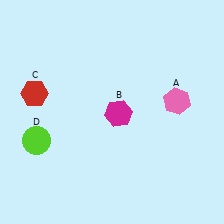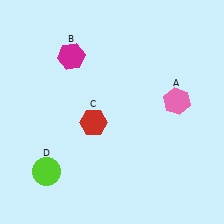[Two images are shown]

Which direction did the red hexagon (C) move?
The red hexagon (C) moved right.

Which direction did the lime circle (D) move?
The lime circle (D) moved down.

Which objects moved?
The objects that moved are: the magenta hexagon (B), the red hexagon (C), the lime circle (D).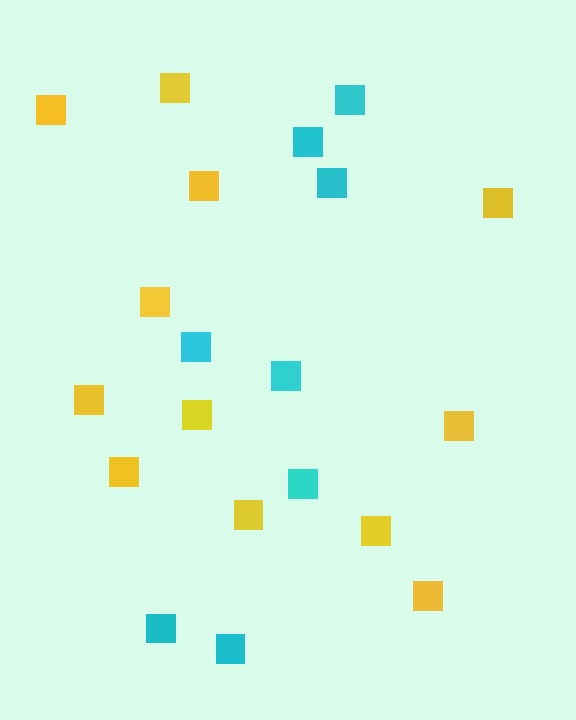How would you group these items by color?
There are 2 groups: one group of yellow squares (12) and one group of cyan squares (8).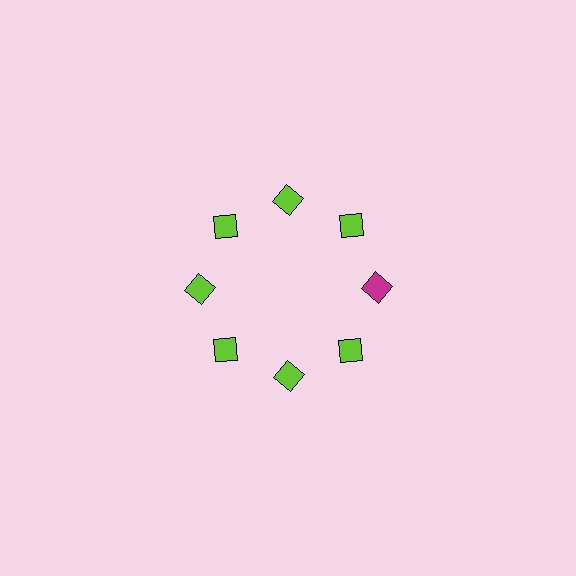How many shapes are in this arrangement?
There are 8 shapes arranged in a ring pattern.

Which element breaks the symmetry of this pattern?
The magenta diamond at roughly the 3 o'clock position breaks the symmetry. All other shapes are lime diamonds.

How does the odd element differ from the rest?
It has a different color: magenta instead of lime.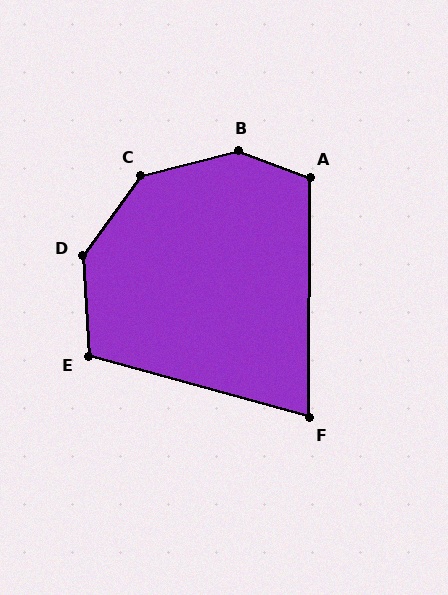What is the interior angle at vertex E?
Approximately 109 degrees (obtuse).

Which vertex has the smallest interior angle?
F, at approximately 75 degrees.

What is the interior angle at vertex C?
Approximately 140 degrees (obtuse).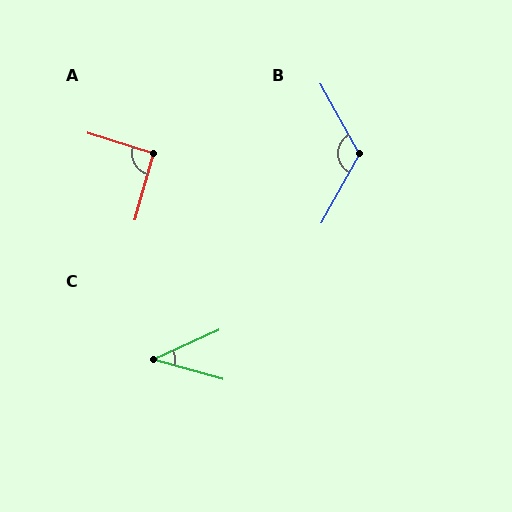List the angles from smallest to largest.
C (40°), A (92°), B (122°).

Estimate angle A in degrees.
Approximately 92 degrees.